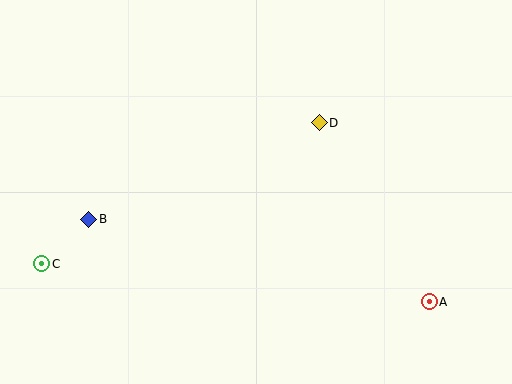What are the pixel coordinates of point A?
Point A is at (429, 302).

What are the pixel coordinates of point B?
Point B is at (89, 219).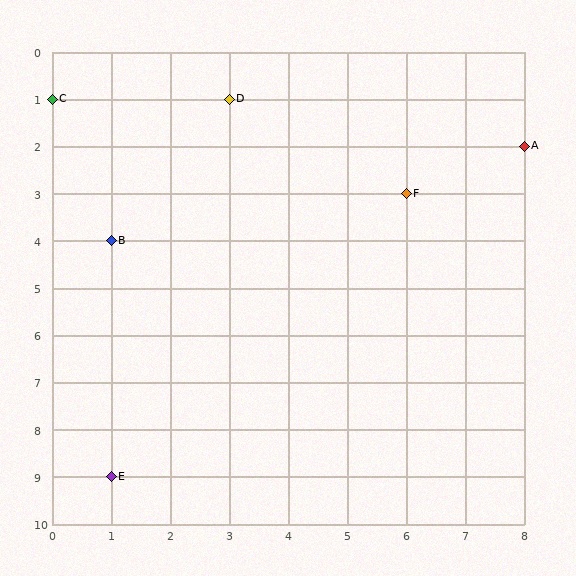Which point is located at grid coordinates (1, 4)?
Point B is at (1, 4).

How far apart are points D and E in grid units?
Points D and E are 2 columns and 8 rows apart (about 8.2 grid units diagonally).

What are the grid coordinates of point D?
Point D is at grid coordinates (3, 1).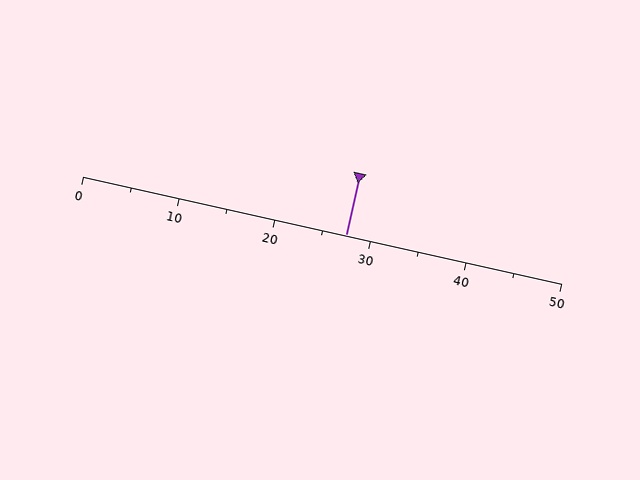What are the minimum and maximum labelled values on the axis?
The axis runs from 0 to 50.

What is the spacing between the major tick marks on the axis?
The major ticks are spaced 10 apart.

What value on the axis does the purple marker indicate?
The marker indicates approximately 27.5.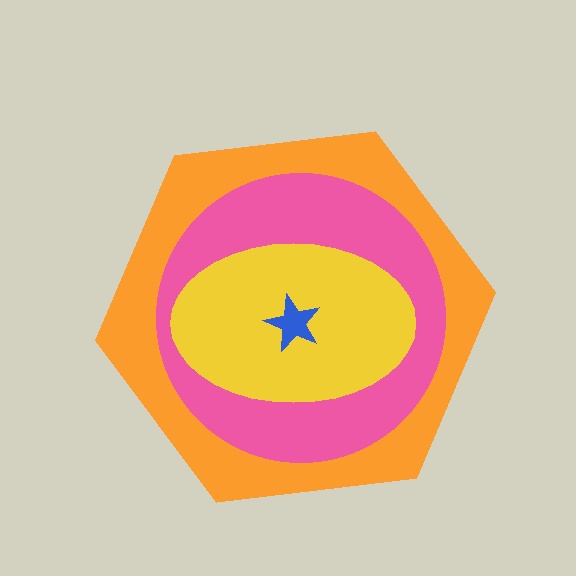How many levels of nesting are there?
4.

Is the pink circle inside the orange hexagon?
Yes.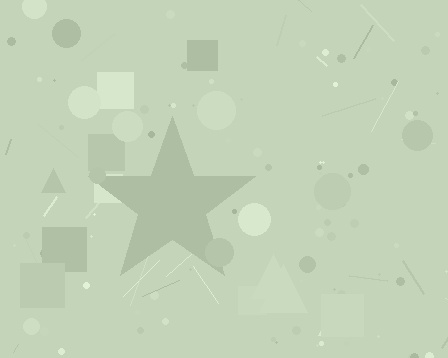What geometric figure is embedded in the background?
A star is embedded in the background.